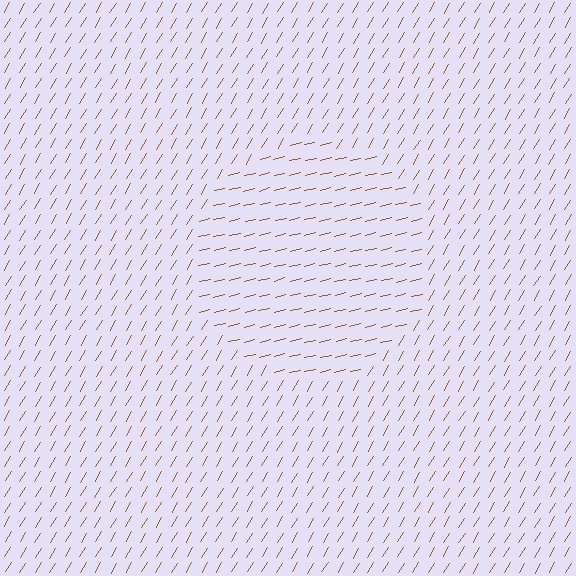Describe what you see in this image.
The image is filled with small brown line segments. A circle region in the image has lines oriented differently from the surrounding lines, creating a visible texture boundary.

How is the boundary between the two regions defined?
The boundary is defined purely by a change in line orientation (approximately 45 degrees difference). All lines are the same color and thickness.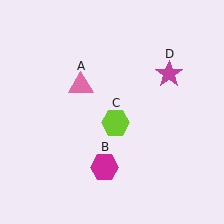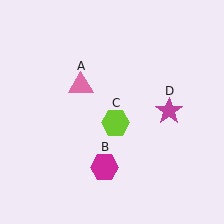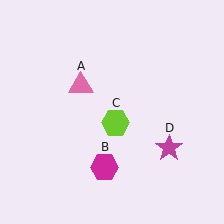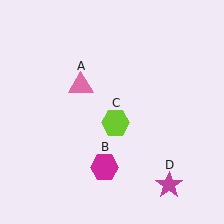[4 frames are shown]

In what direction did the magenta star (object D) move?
The magenta star (object D) moved down.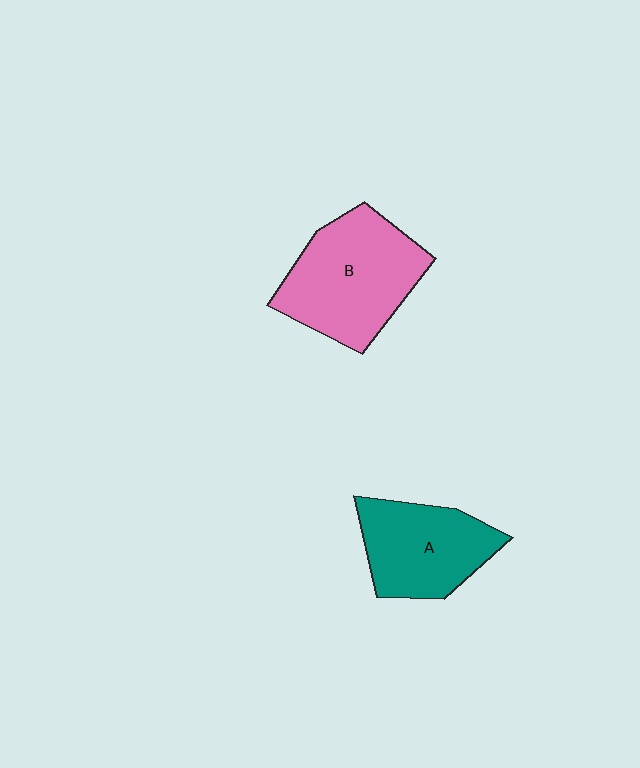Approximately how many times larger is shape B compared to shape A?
Approximately 1.3 times.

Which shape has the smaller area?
Shape A (teal).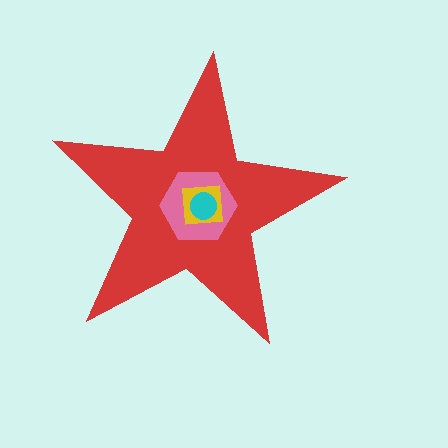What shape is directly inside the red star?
The pink hexagon.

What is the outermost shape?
The red star.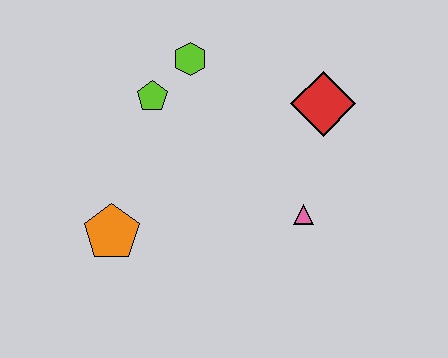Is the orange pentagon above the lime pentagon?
No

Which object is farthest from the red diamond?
The orange pentagon is farthest from the red diamond.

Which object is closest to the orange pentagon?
The lime pentagon is closest to the orange pentagon.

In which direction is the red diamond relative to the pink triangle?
The red diamond is above the pink triangle.